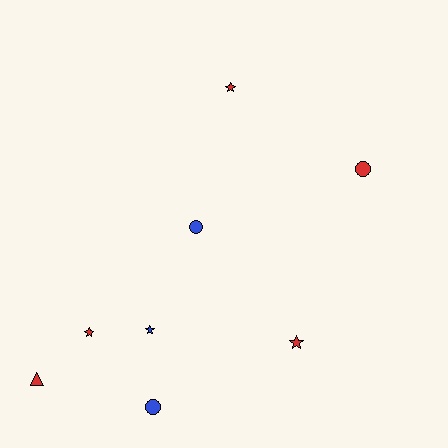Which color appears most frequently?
Red, with 5 objects.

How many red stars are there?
There are 3 red stars.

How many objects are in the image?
There are 8 objects.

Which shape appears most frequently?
Star, with 4 objects.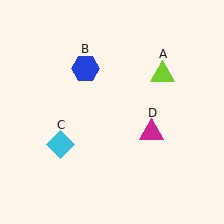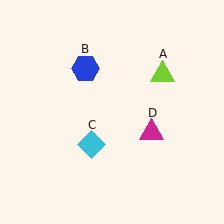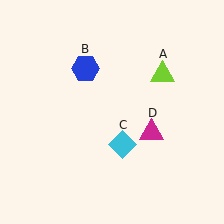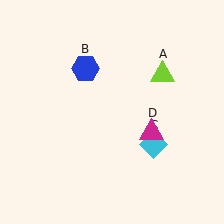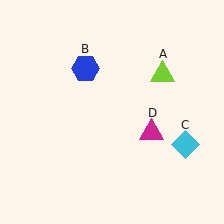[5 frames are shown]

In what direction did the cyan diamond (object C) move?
The cyan diamond (object C) moved right.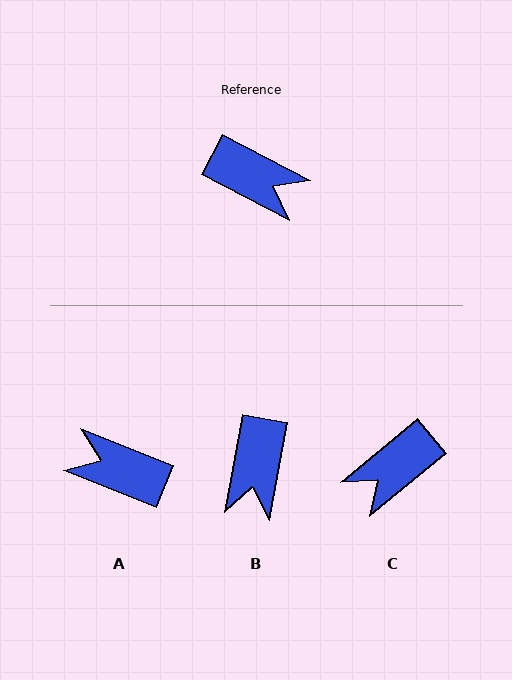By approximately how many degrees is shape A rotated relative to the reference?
Approximately 174 degrees clockwise.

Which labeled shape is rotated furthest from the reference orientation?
A, about 174 degrees away.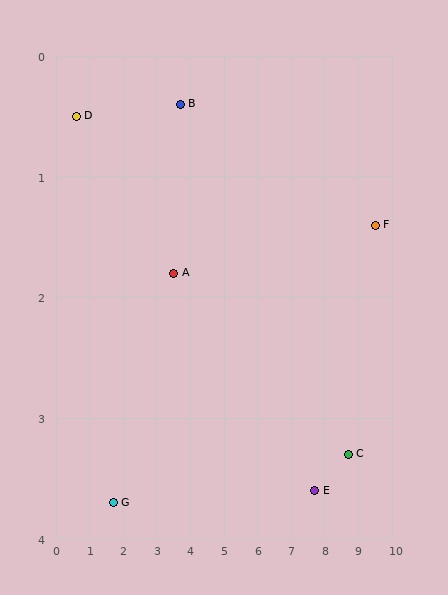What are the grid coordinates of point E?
Point E is at approximately (7.7, 3.6).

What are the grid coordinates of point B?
Point B is at approximately (3.7, 0.4).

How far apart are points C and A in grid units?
Points C and A are about 5.4 grid units apart.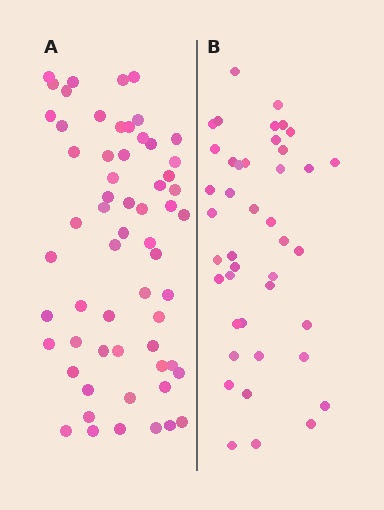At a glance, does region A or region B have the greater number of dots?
Region A (the left region) has more dots.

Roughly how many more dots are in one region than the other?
Region A has approximately 20 more dots than region B.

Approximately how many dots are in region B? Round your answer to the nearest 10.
About 40 dots. (The exact count is 42, which rounds to 40.)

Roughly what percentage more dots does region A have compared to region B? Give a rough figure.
About 45% more.